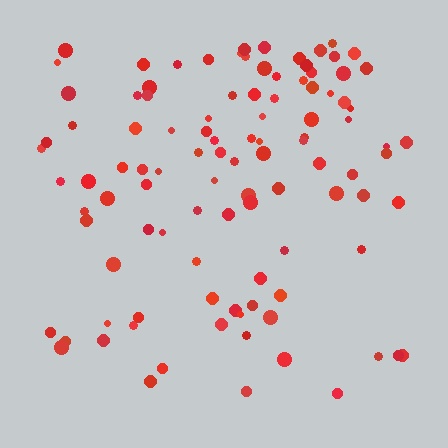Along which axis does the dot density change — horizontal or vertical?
Vertical.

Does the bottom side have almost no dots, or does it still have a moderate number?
Still a moderate number, just noticeably fewer than the top.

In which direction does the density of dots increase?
From bottom to top, with the top side densest.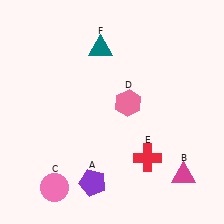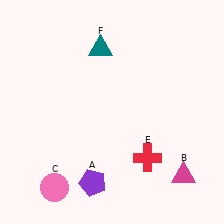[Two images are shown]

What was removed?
The pink hexagon (D) was removed in Image 2.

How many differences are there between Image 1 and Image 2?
There is 1 difference between the two images.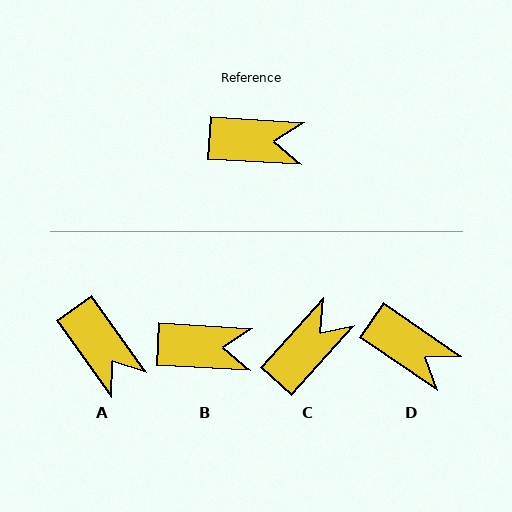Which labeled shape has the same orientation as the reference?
B.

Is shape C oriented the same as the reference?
No, it is off by about 52 degrees.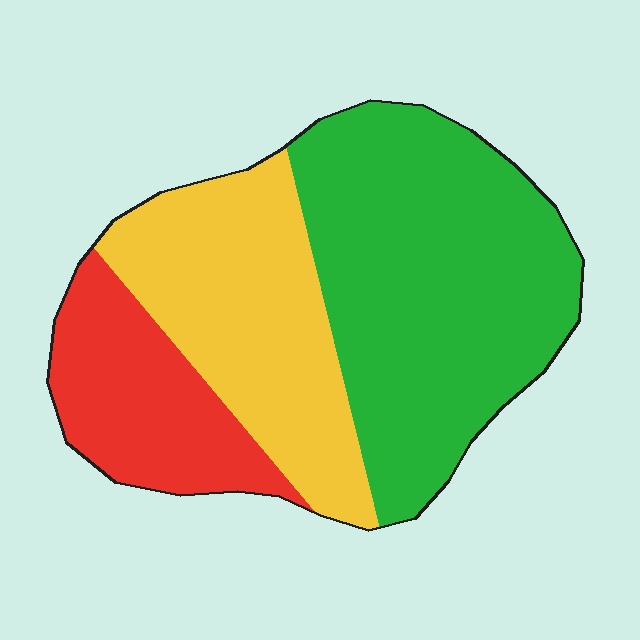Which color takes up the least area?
Red, at roughly 20%.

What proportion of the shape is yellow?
Yellow takes up between a quarter and a half of the shape.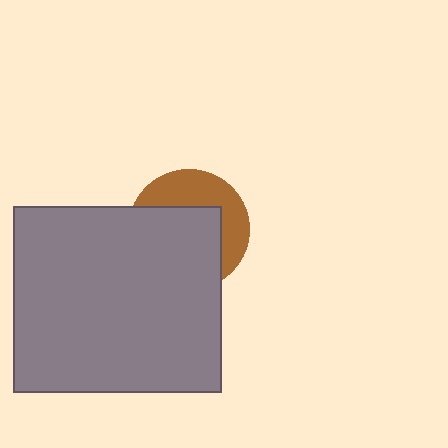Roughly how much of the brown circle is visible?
A small part of it is visible (roughly 40%).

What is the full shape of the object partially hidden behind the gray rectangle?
The partially hidden object is a brown circle.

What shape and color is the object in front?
The object in front is a gray rectangle.